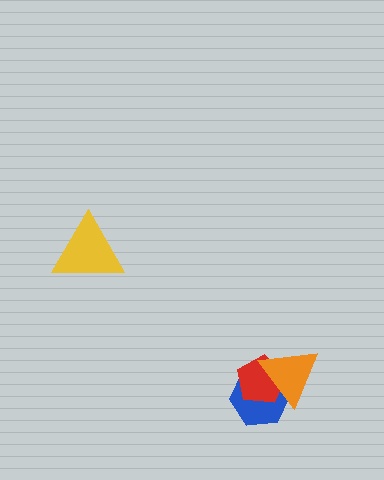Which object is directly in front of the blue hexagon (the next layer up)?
The red pentagon is directly in front of the blue hexagon.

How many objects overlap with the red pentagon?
2 objects overlap with the red pentagon.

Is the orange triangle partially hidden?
No, no other shape covers it.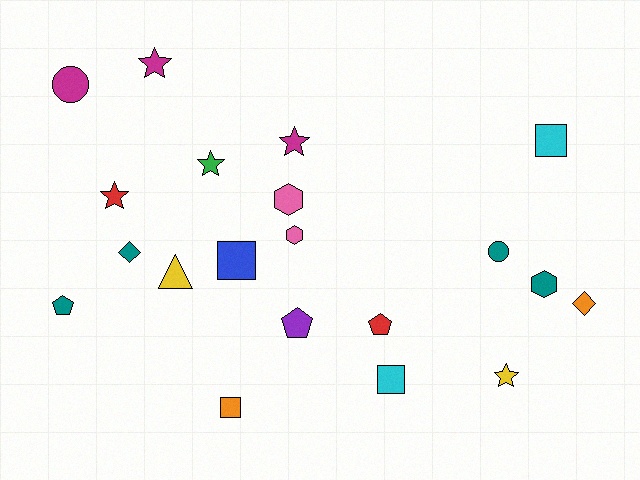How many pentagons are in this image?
There are 3 pentagons.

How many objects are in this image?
There are 20 objects.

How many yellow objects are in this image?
There are 2 yellow objects.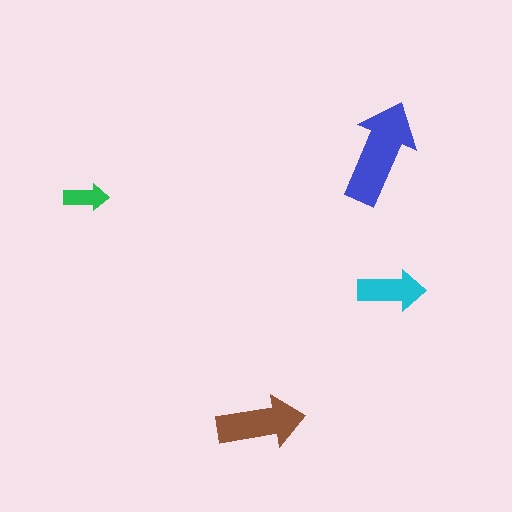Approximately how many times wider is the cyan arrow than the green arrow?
About 1.5 times wider.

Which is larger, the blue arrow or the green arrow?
The blue one.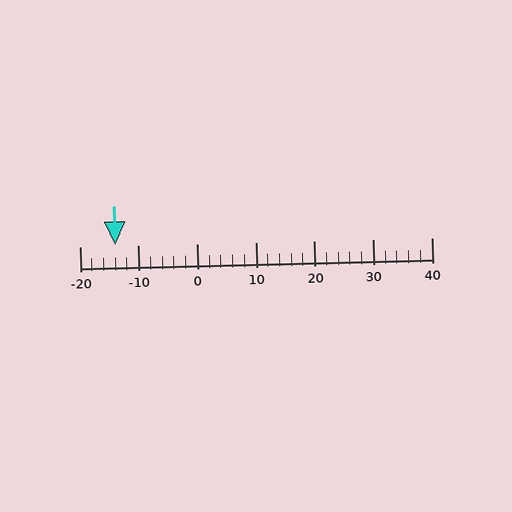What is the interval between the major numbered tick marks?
The major tick marks are spaced 10 units apart.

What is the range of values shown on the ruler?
The ruler shows values from -20 to 40.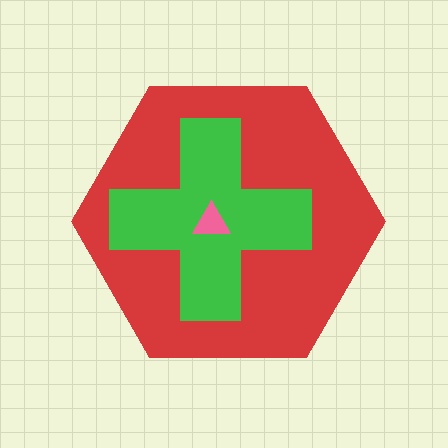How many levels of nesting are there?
3.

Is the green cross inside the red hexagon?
Yes.